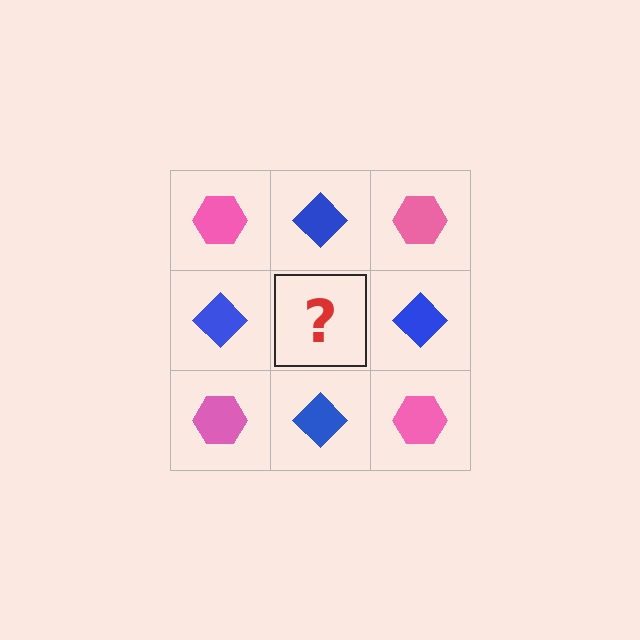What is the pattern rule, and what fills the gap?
The rule is that it alternates pink hexagon and blue diamond in a checkerboard pattern. The gap should be filled with a pink hexagon.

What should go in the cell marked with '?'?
The missing cell should contain a pink hexagon.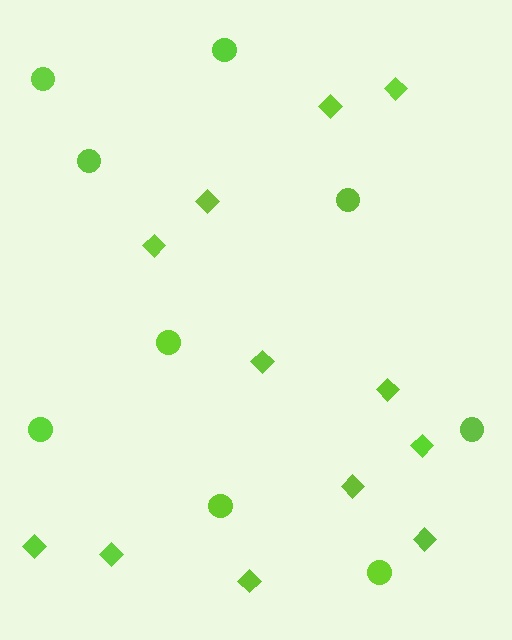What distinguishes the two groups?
There are 2 groups: one group of diamonds (12) and one group of circles (9).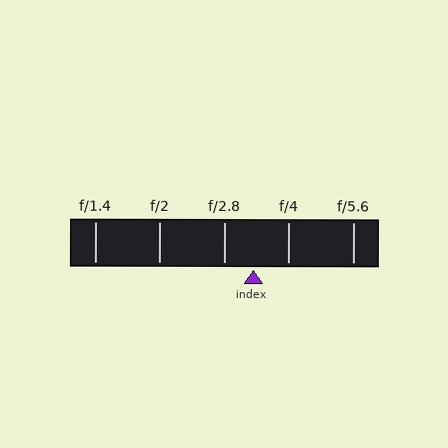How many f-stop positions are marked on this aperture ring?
There are 5 f-stop positions marked.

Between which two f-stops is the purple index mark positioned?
The index mark is between f/2.8 and f/4.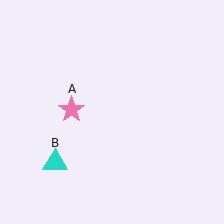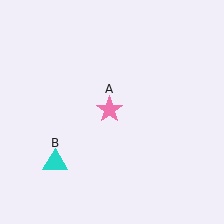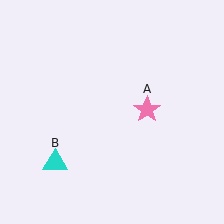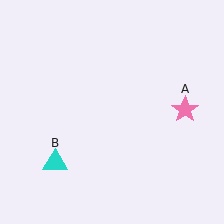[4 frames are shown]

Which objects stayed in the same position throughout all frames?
Cyan triangle (object B) remained stationary.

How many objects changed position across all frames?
1 object changed position: pink star (object A).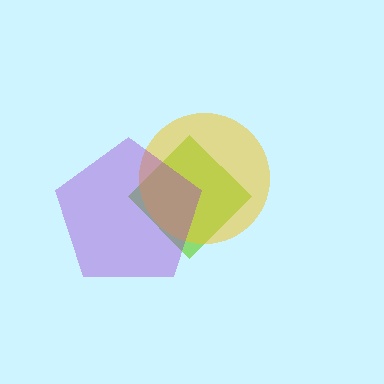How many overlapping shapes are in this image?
There are 3 overlapping shapes in the image.